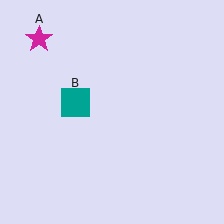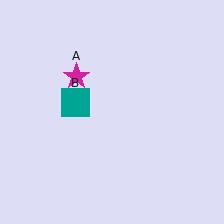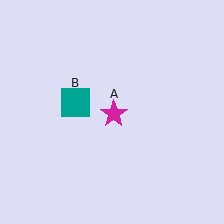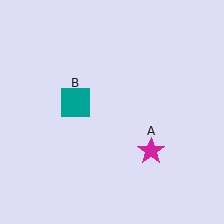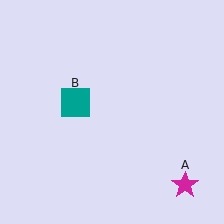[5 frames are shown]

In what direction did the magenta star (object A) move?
The magenta star (object A) moved down and to the right.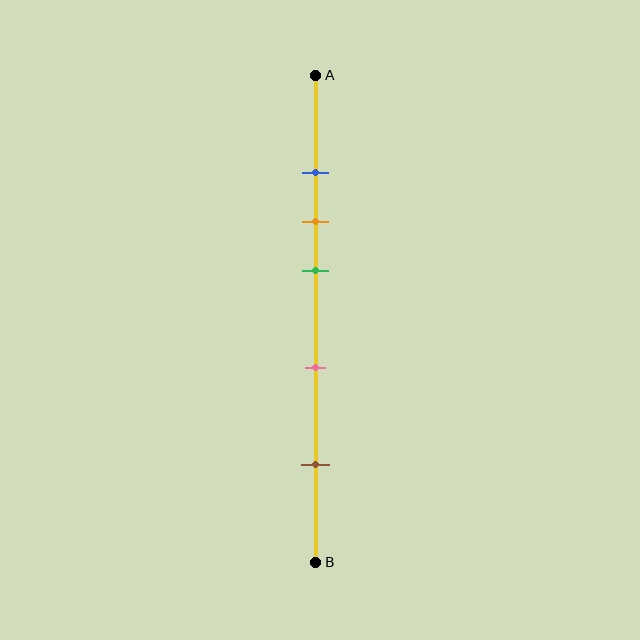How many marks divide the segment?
There are 5 marks dividing the segment.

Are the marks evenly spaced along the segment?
No, the marks are not evenly spaced.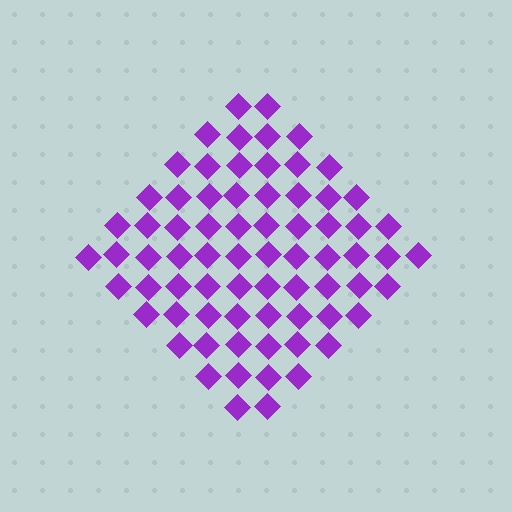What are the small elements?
The small elements are diamonds.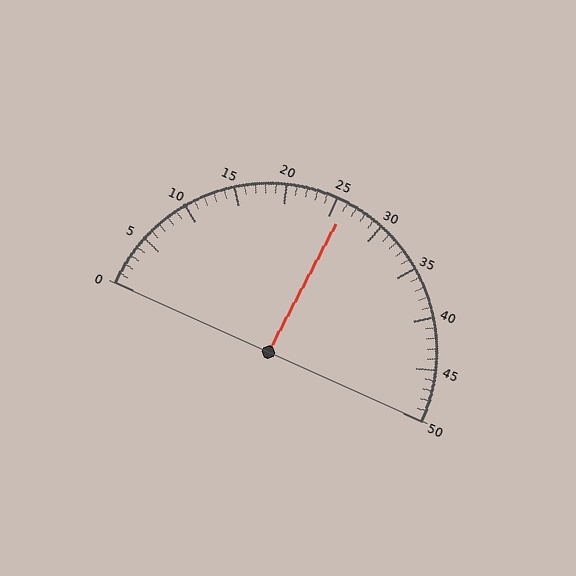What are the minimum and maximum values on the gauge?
The gauge ranges from 0 to 50.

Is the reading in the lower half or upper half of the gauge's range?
The reading is in the upper half of the range (0 to 50).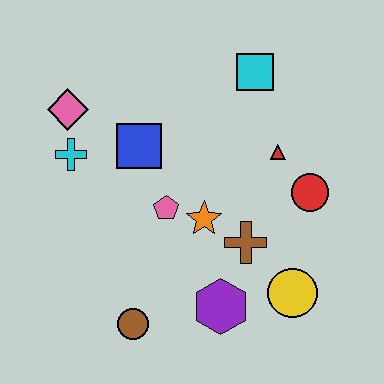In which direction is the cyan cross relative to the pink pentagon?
The cyan cross is to the left of the pink pentagon.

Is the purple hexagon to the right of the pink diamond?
Yes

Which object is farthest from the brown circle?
The cyan square is farthest from the brown circle.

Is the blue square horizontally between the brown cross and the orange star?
No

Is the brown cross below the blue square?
Yes